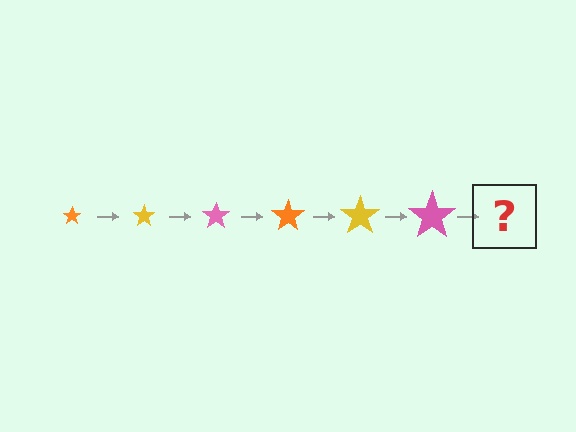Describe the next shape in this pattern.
It should be an orange star, larger than the previous one.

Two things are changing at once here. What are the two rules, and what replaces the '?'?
The two rules are that the star grows larger each step and the color cycles through orange, yellow, and pink. The '?' should be an orange star, larger than the previous one.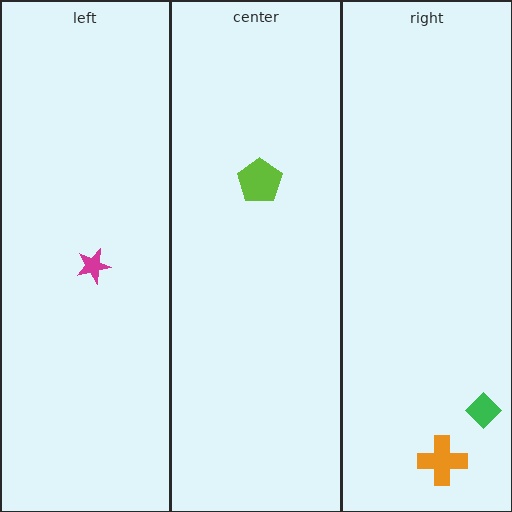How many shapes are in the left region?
1.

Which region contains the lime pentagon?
The center region.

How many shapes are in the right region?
2.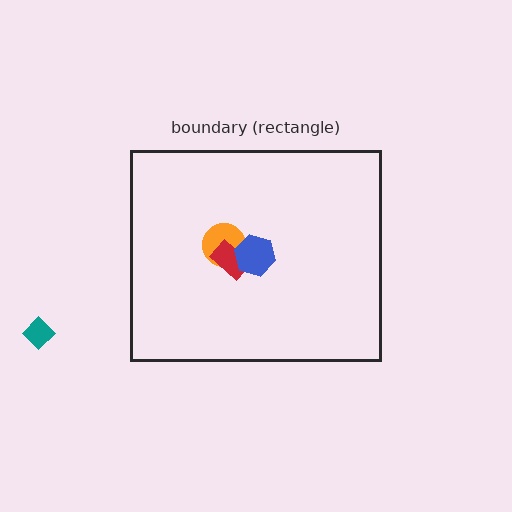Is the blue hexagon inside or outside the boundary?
Inside.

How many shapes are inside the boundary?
3 inside, 1 outside.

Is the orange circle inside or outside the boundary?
Inside.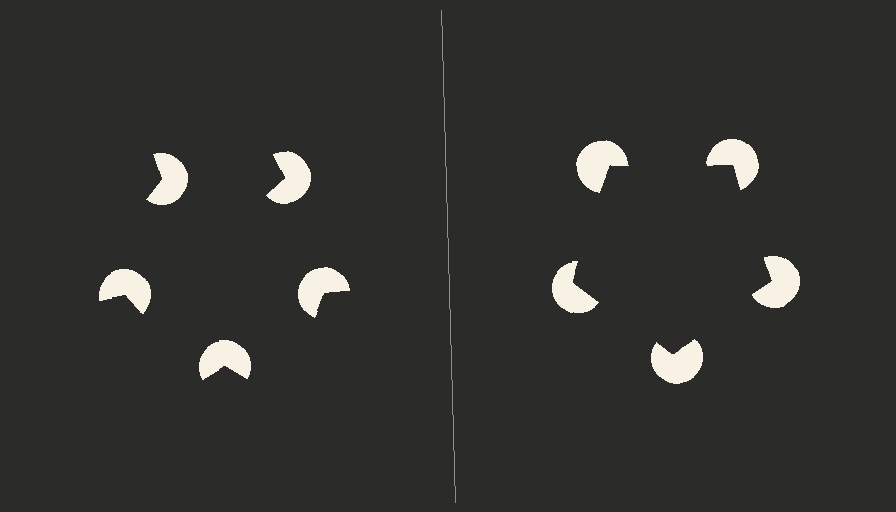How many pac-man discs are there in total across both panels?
10 — 5 on each side.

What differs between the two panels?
The pac-man discs are positioned identically on both sides; only the wedge orientations differ. On the right they align to a pentagon; on the left they are misaligned.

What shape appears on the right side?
An illusory pentagon.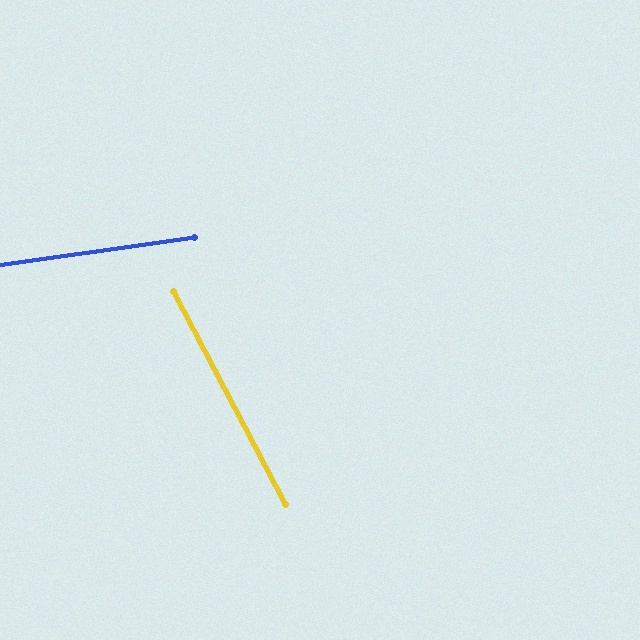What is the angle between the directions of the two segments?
Approximately 70 degrees.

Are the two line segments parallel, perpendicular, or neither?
Neither parallel nor perpendicular — they differ by about 70°.